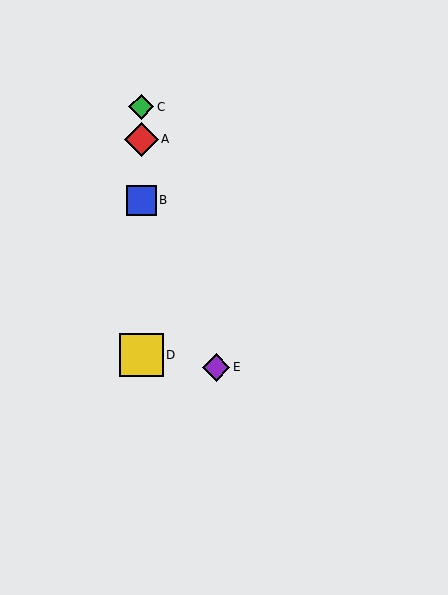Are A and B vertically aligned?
Yes, both are at x≈141.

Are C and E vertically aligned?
No, C is at x≈141 and E is at x≈216.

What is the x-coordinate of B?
Object B is at x≈141.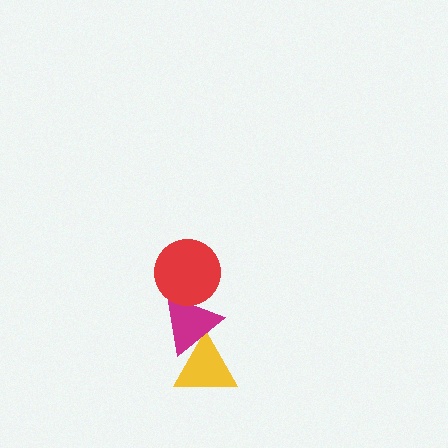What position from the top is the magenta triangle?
The magenta triangle is 2nd from the top.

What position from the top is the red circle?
The red circle is 1st from the top.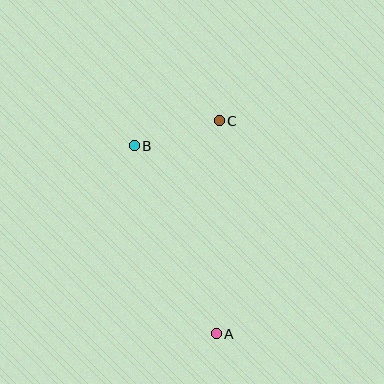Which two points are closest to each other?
Points B and C are closest to each other.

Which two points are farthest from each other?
Points A and C are farthest from each other.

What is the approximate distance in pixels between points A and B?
The distance between A and B is approximately 205 pixels.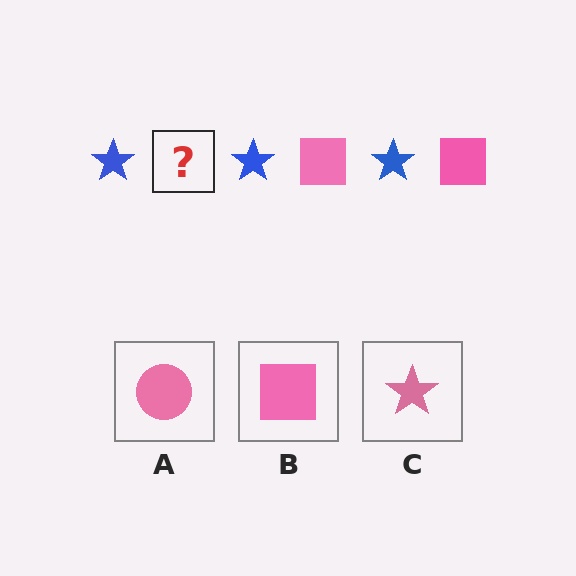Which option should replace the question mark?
Option B.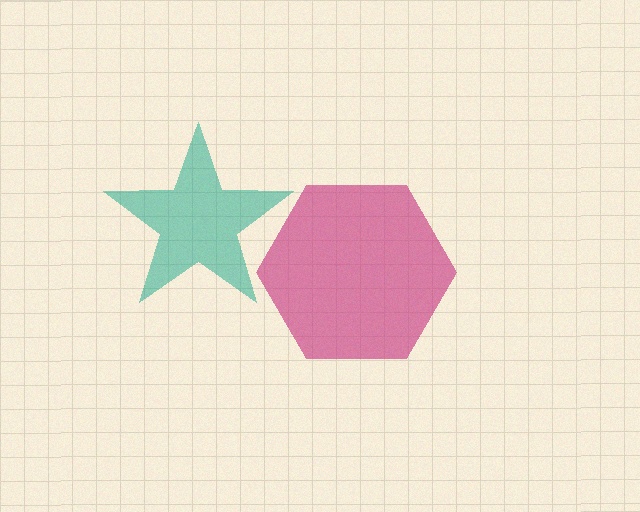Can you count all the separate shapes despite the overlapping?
Yes, there are 2 separate shapes.